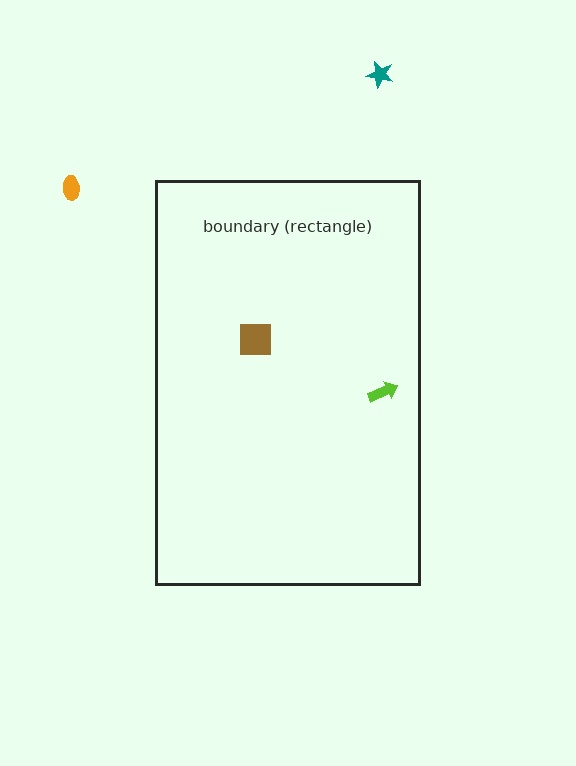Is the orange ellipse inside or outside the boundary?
Outside.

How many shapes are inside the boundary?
2 inside, 2 outside.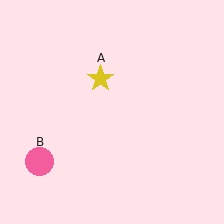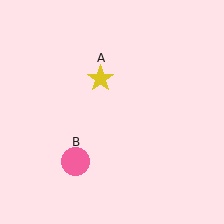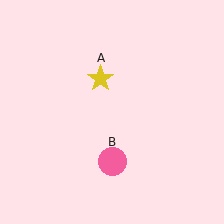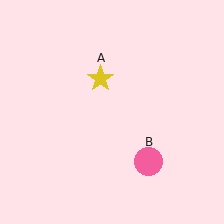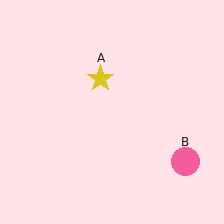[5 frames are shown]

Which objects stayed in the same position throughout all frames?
Yellow star (object A) remained stationary.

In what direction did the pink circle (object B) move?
The pink circle (object B) moved right.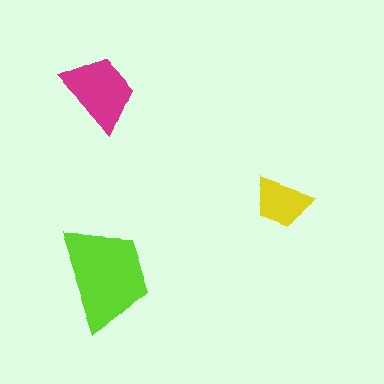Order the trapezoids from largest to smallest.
the lime one, the magenta one, the yellow one.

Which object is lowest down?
The lime trapezoid is bottommost.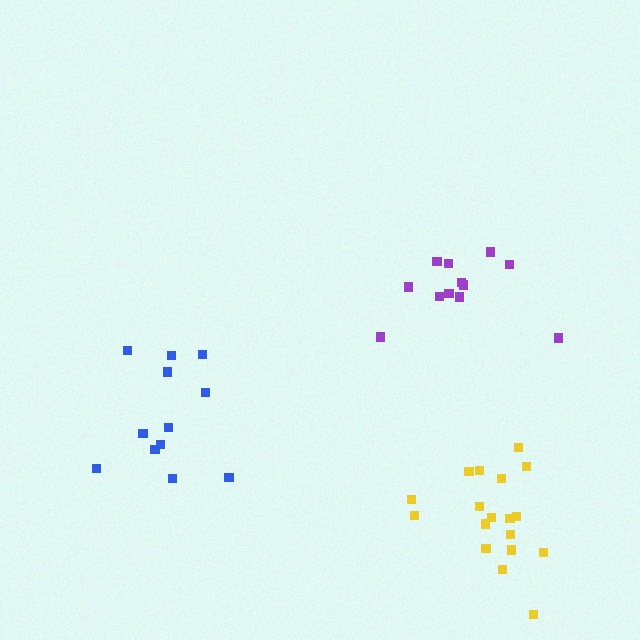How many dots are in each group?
Group 1: 12 dots, Group 2: 18 dots, Group 3: 12 dots (42 total).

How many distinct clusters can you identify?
There are 3 distinct clusters.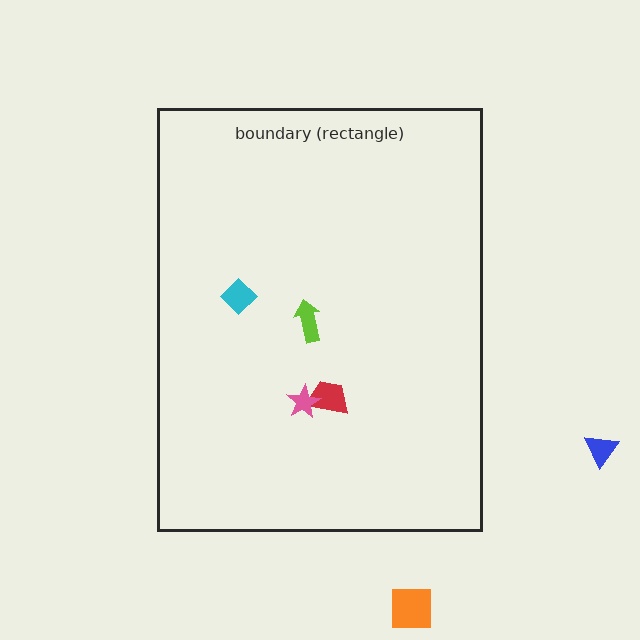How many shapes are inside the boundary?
4 inside, 2 outside.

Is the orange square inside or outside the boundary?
Outside.